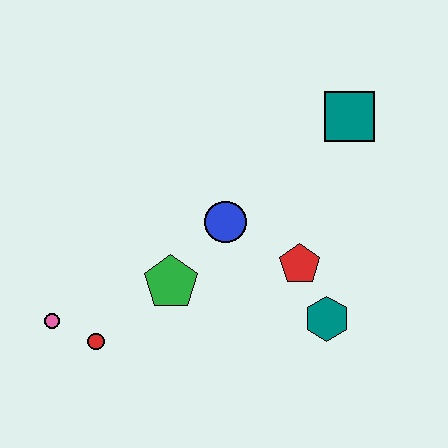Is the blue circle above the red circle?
Yes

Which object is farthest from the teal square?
The pink circle is farthest from the teal square.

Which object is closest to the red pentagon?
The teal hexagon is closest to the red pentagon.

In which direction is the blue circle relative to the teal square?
The blue circle is to the left of the teal square.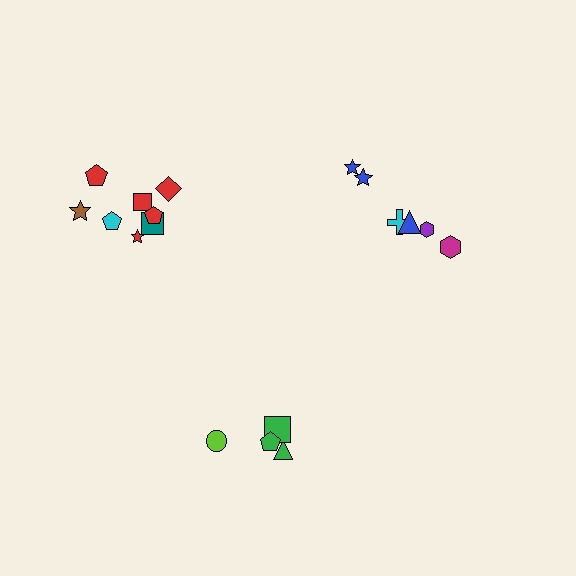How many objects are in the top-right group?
There are 6 objects.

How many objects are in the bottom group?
There are 4 objects.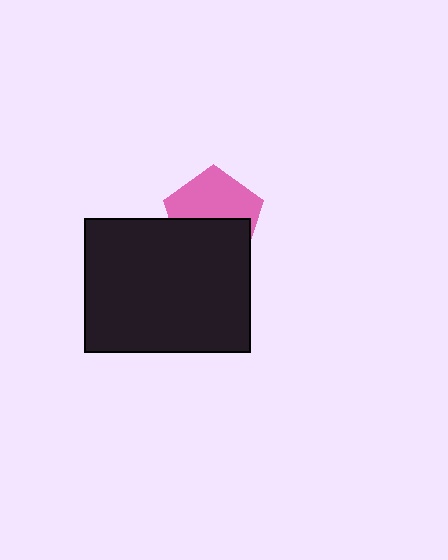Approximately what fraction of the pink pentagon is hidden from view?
Roughly 47% of the pink pentagon is hidden behind the black rectangle.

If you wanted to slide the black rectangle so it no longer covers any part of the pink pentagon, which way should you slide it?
Slide it down — that is the most direct way to separate the two shapes.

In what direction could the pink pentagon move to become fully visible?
The pink pentagon could move up. That would shift it out from behind the black rectangle entirely.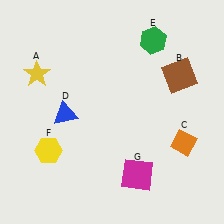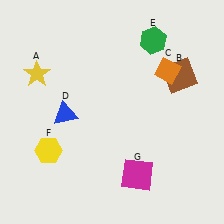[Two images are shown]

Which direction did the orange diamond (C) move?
The orange diamond (C) moved up.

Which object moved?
The orange diamond (C) moved up.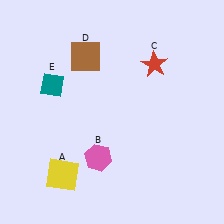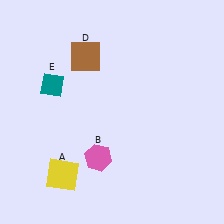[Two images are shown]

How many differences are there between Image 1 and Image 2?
There is 1 difference between the two images.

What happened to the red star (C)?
The red star (C) was removed in Image 2. It was in the top-right area of Image 1.